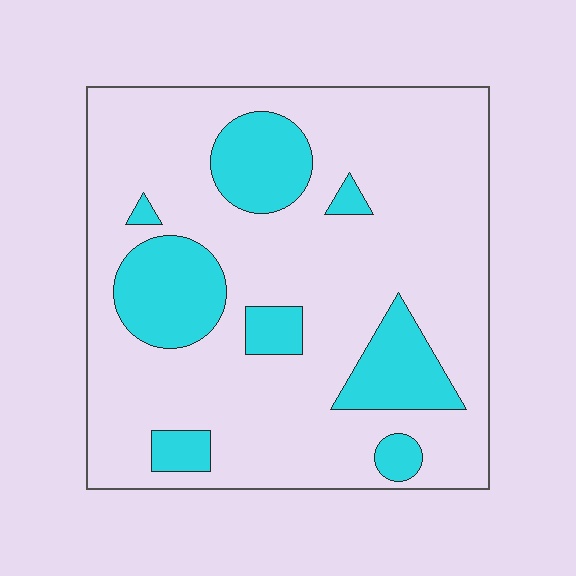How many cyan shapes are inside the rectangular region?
8.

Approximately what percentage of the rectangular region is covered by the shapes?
Approximately 20%.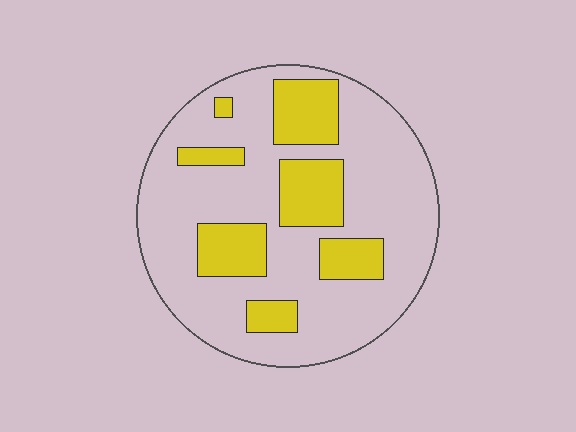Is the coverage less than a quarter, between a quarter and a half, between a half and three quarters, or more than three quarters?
Between a quarter and a half.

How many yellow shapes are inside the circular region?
7.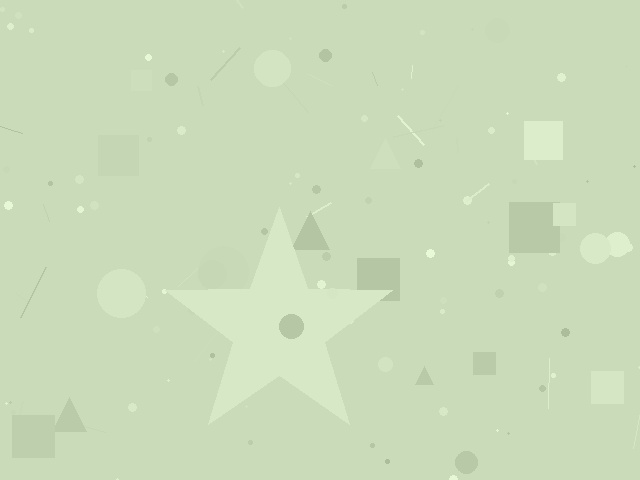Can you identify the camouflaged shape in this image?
The camouflaged shape is a star.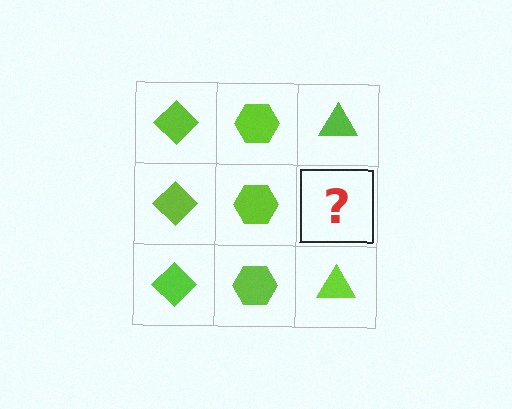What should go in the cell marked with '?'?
The missing cell should contain a lime triangle.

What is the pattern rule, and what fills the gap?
The rule is that each column has a consistent shape. The gap should be filled with a lime triangle.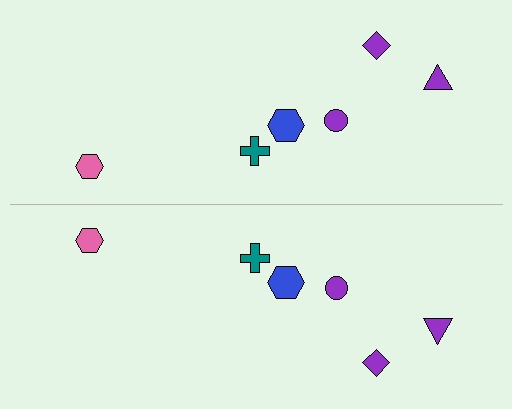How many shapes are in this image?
There are 12 shapes in this image.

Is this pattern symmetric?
Yes, this pattern has bilateral (reflection) symmetry.